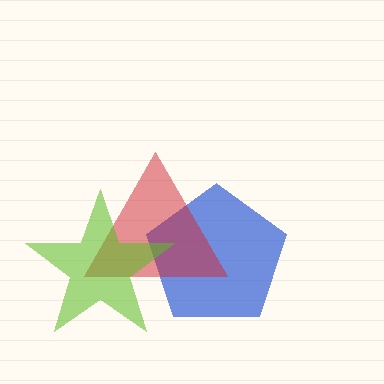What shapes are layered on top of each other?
The layered shapes are: a blue pentagon, a red triangle, a lime star.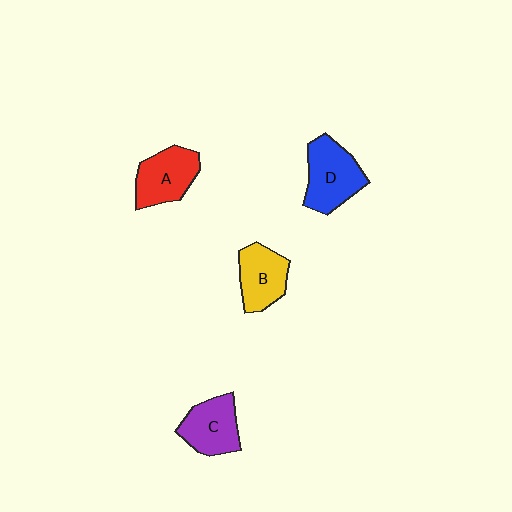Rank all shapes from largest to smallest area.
From largest to smallest: D (blue), A (red), C (purple), B (yellow).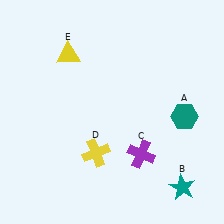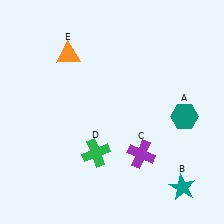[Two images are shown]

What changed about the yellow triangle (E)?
In Image 1, E is yellow. In Image 2, it changed to orange.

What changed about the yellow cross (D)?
In Image 1, D is yellow. In Image 2, it changed to green.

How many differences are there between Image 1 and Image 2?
There are 2 differences between the two images.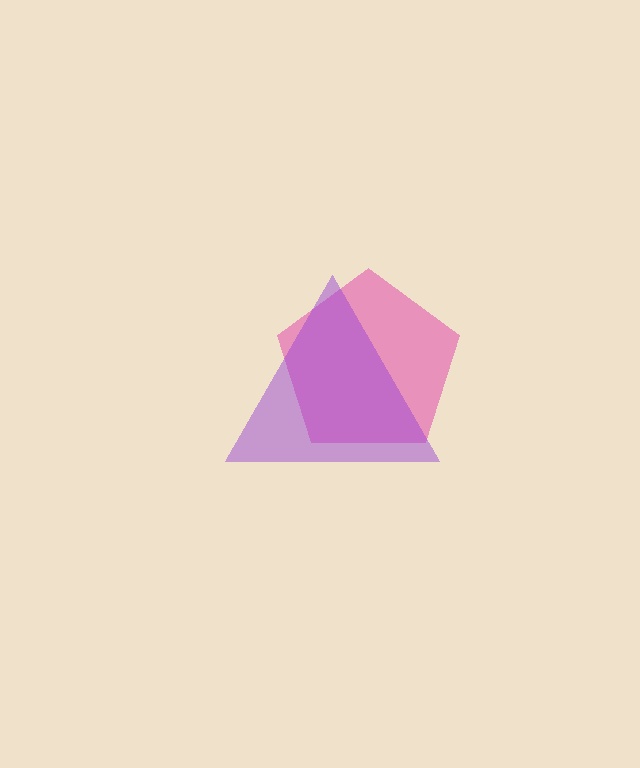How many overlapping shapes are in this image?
There are 2 overlapping shapes in the image.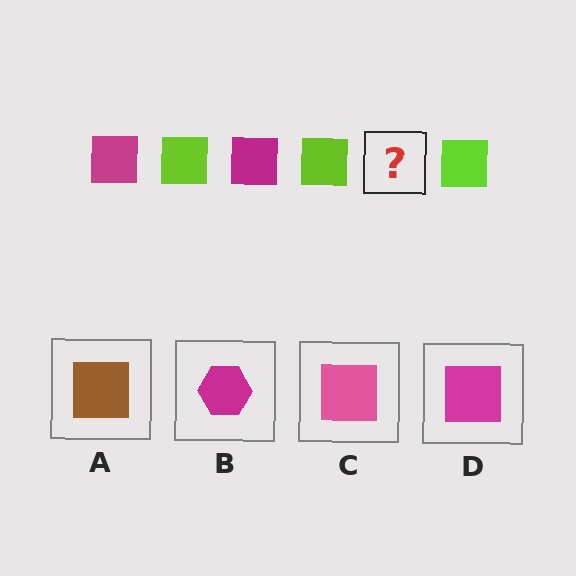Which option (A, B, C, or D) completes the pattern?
D.